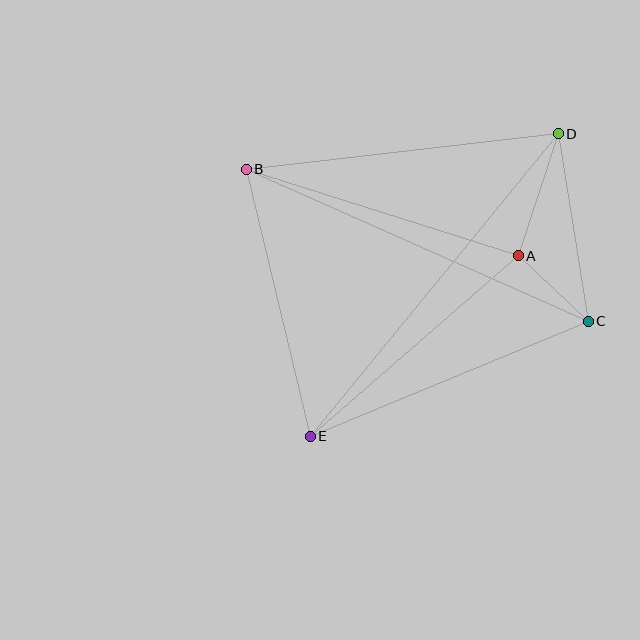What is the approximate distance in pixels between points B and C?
The distance between B and C is approximately 374 pixels.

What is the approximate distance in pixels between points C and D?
The distance between C and D is approximately 190 pixels.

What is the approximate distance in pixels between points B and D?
The distance between B and D is approximately 314 pixels.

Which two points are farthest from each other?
Points D and E are farthest from each other.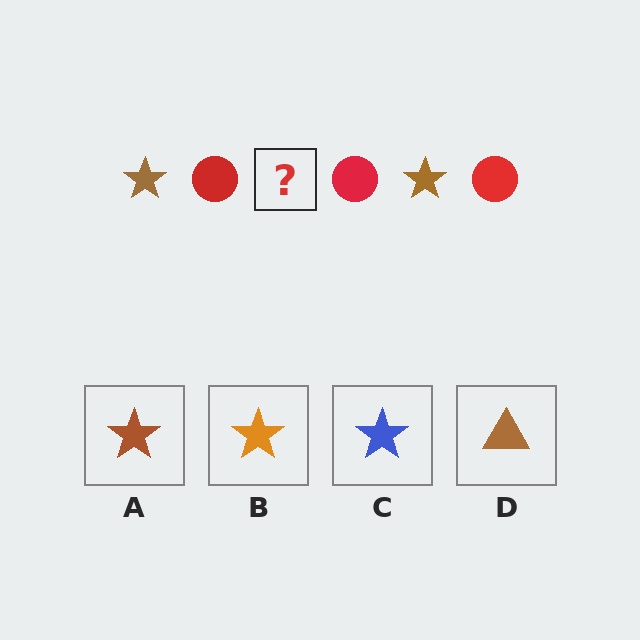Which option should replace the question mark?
Option A.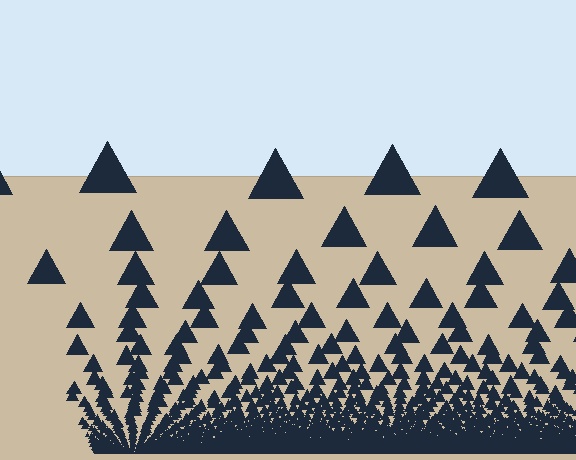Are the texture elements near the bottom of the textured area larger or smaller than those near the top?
Smaller. The gradient is inverted — elements near the bottom are smaller and denser.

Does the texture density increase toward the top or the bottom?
Density increases toward the bottom.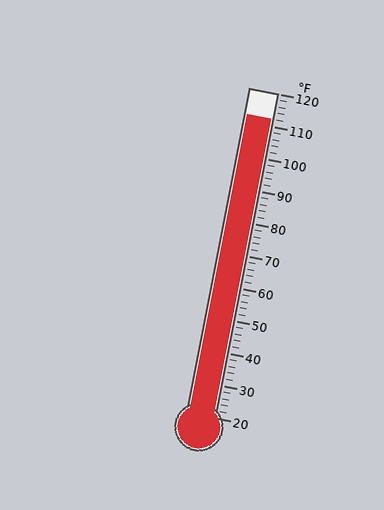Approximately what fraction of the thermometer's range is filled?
The thermometer is filled to approximately 90% of its range.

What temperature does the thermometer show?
The thermometer shows approximately 112°F.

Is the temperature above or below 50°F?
The temperature is above 50°F.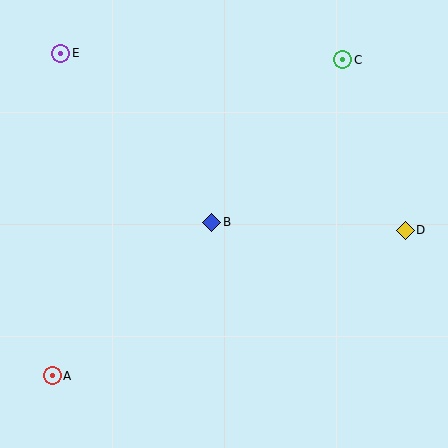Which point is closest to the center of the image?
Point B at (212, 222) is closest to the center.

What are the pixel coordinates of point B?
Point B is at (212, 222).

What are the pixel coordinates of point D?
Point D is at (405, 230).